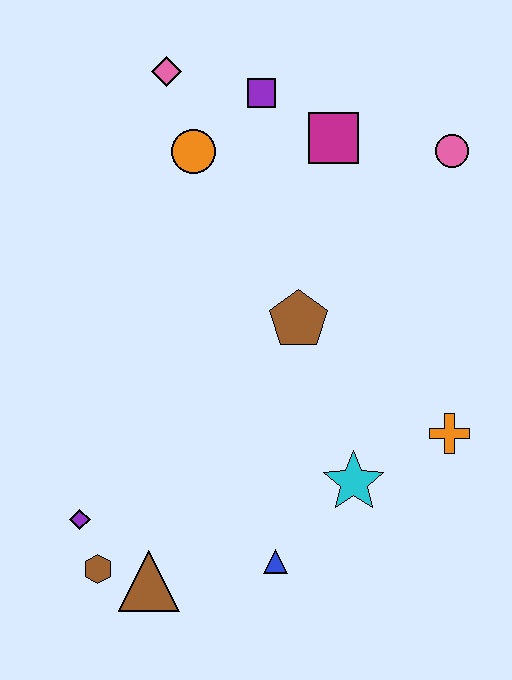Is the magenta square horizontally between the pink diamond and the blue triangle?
No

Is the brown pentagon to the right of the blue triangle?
Yes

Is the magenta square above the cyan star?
Yes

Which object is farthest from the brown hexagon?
The pink circle is farthest from the brown hexagon.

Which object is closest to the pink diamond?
The orange circle is closest to the pink diamond.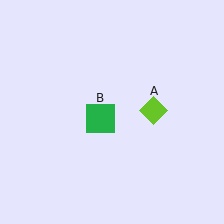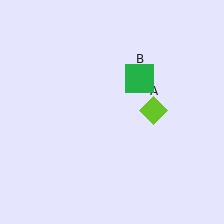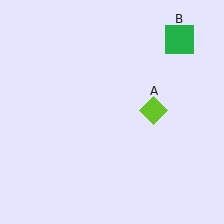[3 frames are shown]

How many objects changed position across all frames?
1 object changed position: green square (object B).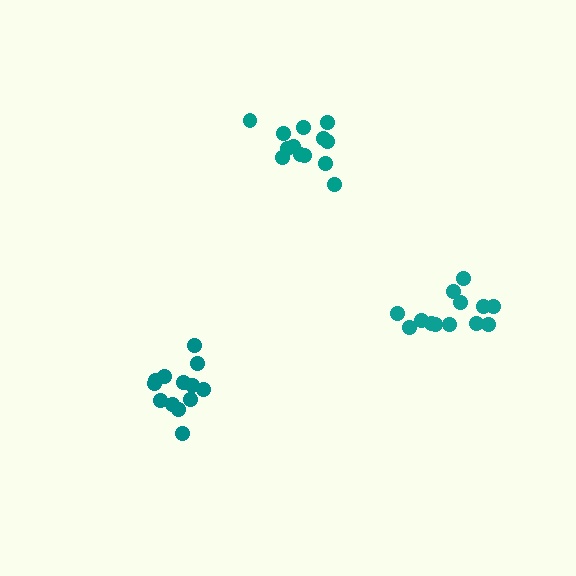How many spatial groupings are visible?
There are 3 spatial groupings.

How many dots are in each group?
Group 1: 13 dots, Group 2: 13 dots, Group 3: 13 dots (39 total).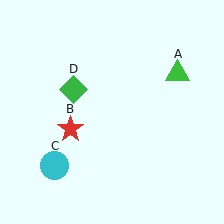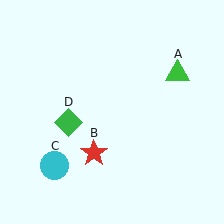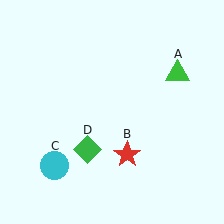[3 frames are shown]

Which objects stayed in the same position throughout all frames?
Green triangle (object A) and cyan circle (object C) remained stationary.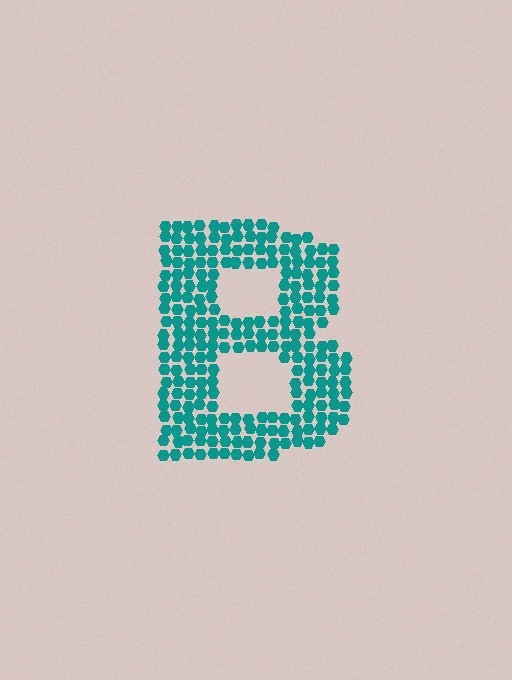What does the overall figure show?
The overall figure shows the letter B.